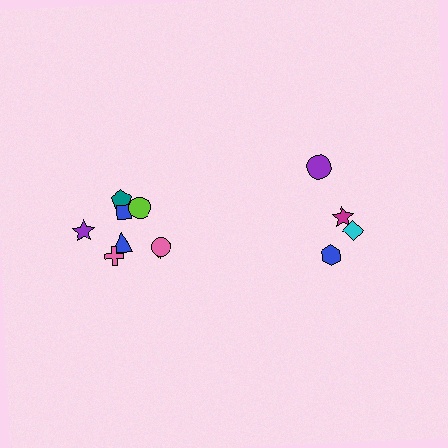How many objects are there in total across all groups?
There are 12 objects.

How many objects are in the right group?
There are 4 objects.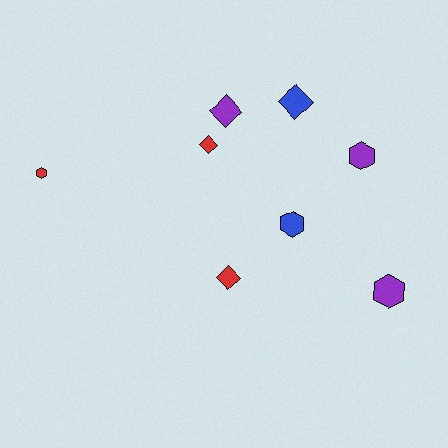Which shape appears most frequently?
Hexagon, with 4 objects.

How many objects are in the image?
There are 8 objects.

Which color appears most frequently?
Purple, with 3 objects.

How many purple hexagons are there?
There are 2 purple hexagons.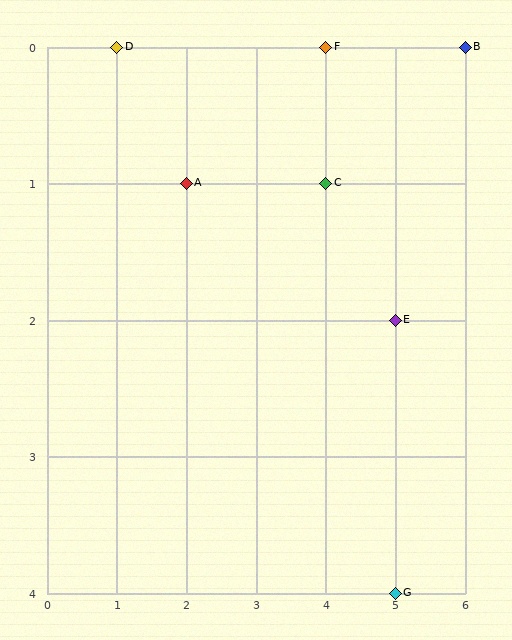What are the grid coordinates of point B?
Point B is at grid coordinates (6, 0).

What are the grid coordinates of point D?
Point D is at grid coordinates (1, 0).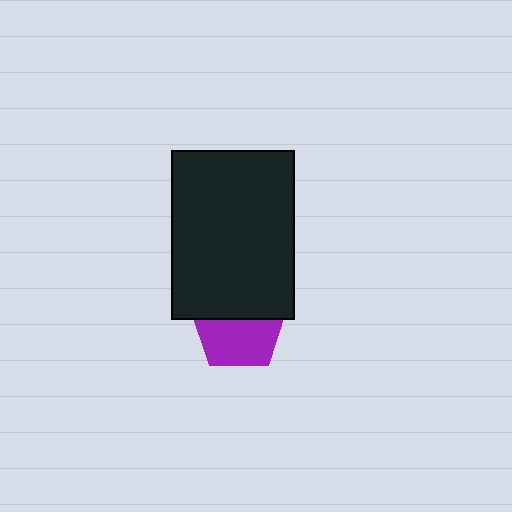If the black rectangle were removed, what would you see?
You would see the complete purple pentagon.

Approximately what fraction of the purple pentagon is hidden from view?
Roughly 43% of the purple pentagon is hidden behind the black rectangle.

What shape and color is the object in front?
The object in front is a black rectangle.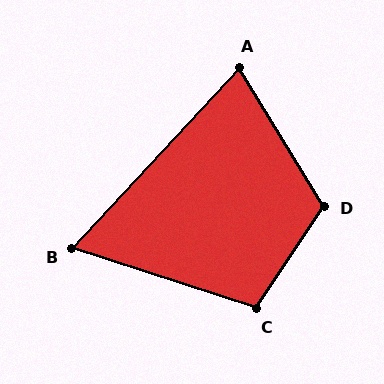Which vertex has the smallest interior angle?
B, at approximately 65 degrees.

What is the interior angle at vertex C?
Approximately 106 degrees (obtuse).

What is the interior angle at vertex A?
Approximately 74 degrees (acute).